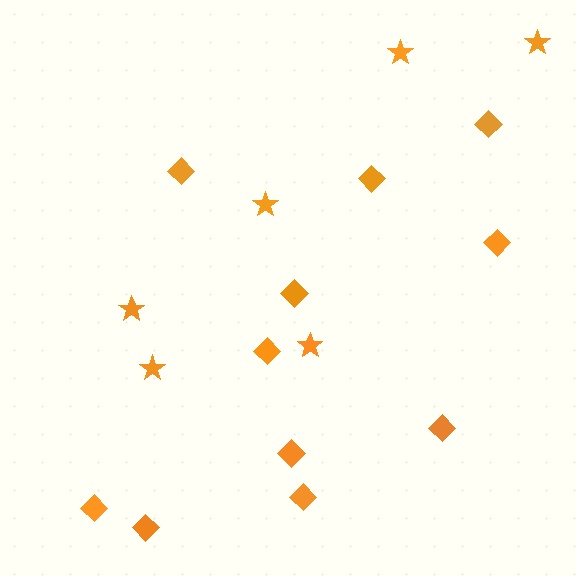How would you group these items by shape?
There are 2 groups: one group of stars (6) and one group of diamonds (11).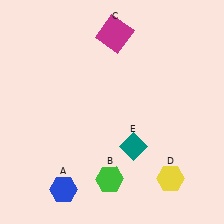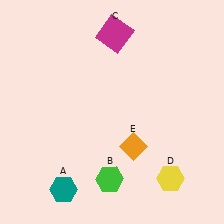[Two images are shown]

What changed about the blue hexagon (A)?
In Image 1, A is blue. In Image 2, it changed to teal.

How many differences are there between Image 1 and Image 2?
There are 2 differences between the two images.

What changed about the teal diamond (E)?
In Image 1, E is teal. In Image 2, it changed to orange.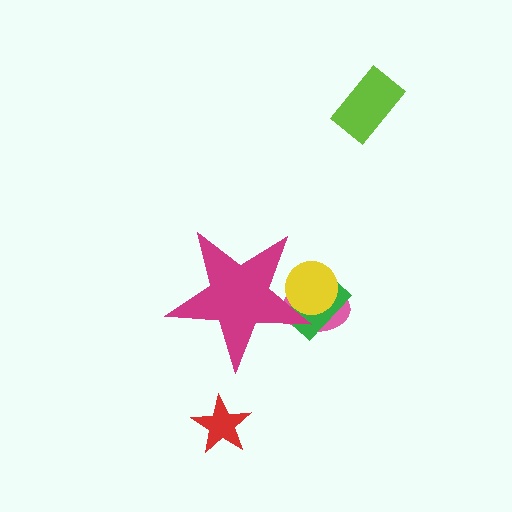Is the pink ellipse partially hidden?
Yes, the pink ellipse is partially hidden behind the magenta star.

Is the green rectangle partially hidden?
Yes, the green rectangle is partially hidden behind the magenta star.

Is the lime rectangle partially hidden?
No, the lime rectangle is fully visible.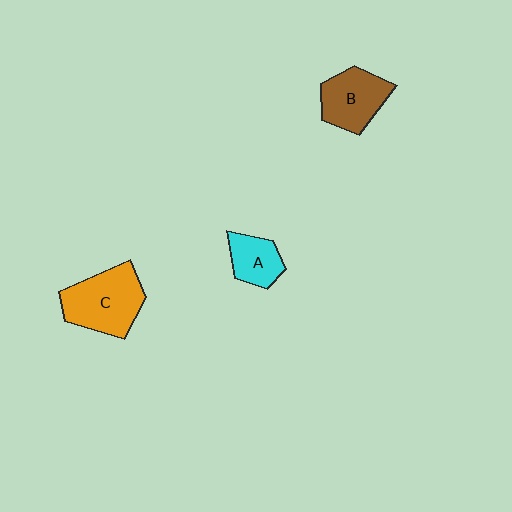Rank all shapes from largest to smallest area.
From largest to smallest: C (orange), B (brown), A (cyan).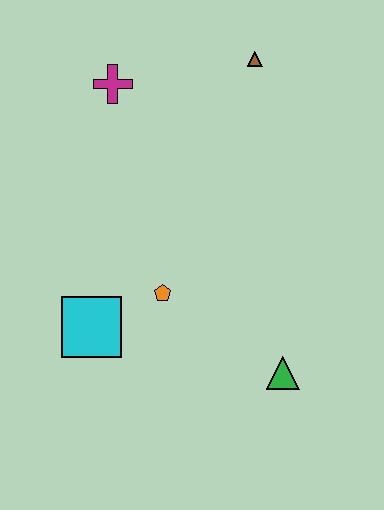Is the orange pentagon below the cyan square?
No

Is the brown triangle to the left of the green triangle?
Yes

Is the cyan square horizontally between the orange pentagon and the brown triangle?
No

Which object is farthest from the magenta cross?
The green triangle is farthest from the magenta cross.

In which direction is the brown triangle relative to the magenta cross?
The brown triangle is to the right of the magenta cross.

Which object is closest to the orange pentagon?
The cyan square is closest to the orange pentagon.